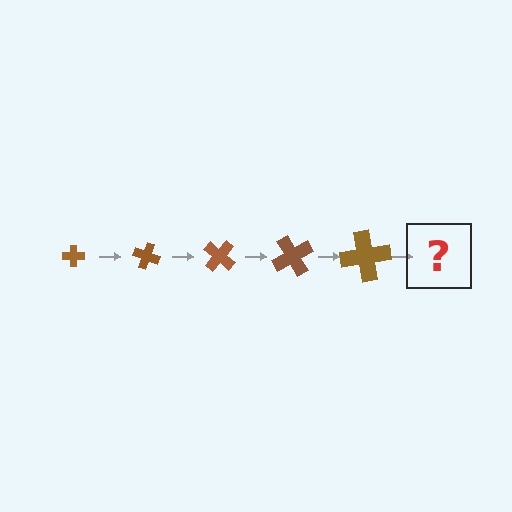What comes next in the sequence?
The next element should be a cross, larger than the previous one and rotated 100 degrees from the start.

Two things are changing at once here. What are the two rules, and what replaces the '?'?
The two rules are that the cross grows larger each step and it rotates 20 degrees each step. The '?' should be a cross, larger than the previous one and rotated 100 degrees from the start.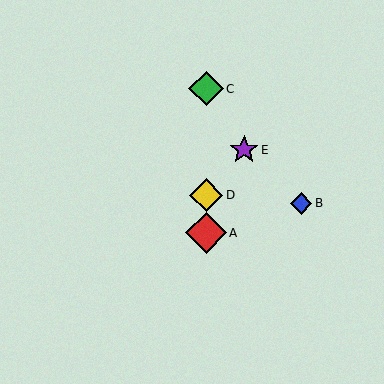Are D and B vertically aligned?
No, D is at x≈206 and B is at x≈301.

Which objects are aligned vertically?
Objects A, C, D are aligned vertically.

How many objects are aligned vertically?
3 objects (A, C, D) are aligned vertically.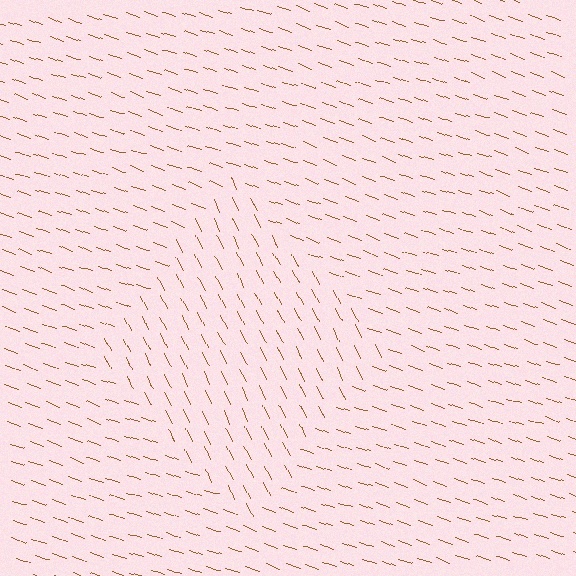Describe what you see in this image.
The image is filled with small brown line segments. A diamond region in the image has lines oriented differently from the surrounding lines, creating a visible texture boundary.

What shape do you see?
I see a diamond.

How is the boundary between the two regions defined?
The boundary is defined purely by a change in line orientation (approximately 45 degrees difference). All lines are the same color and thickness.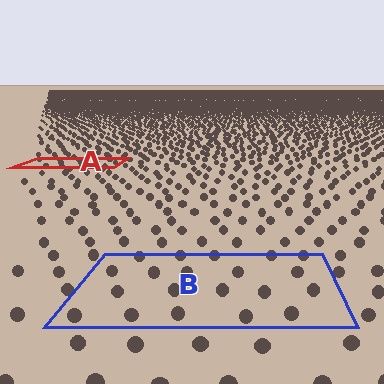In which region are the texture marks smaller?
The texture marks are smaller in region A, because it is farther away.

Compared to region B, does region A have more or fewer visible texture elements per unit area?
Region A has more texture elements per unit area — they are packed more densely because it is farther away.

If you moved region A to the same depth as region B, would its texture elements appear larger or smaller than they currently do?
They would appear larger. At a closer depth, the same texture elements are projected at a bigger on-screen size.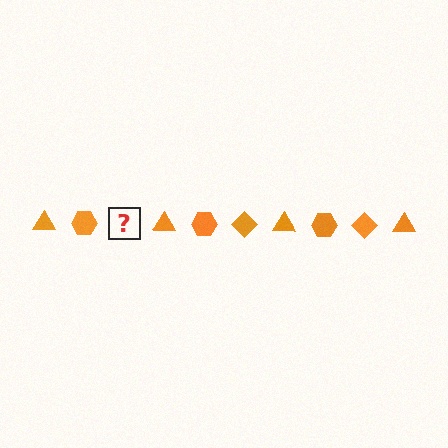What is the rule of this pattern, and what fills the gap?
The rule is that the pattern cycles through triangle, hexagon, diamond shapes in orange. The gap should be filled with an orange diamond.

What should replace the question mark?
The question mark should be replaced with an orange diamond.